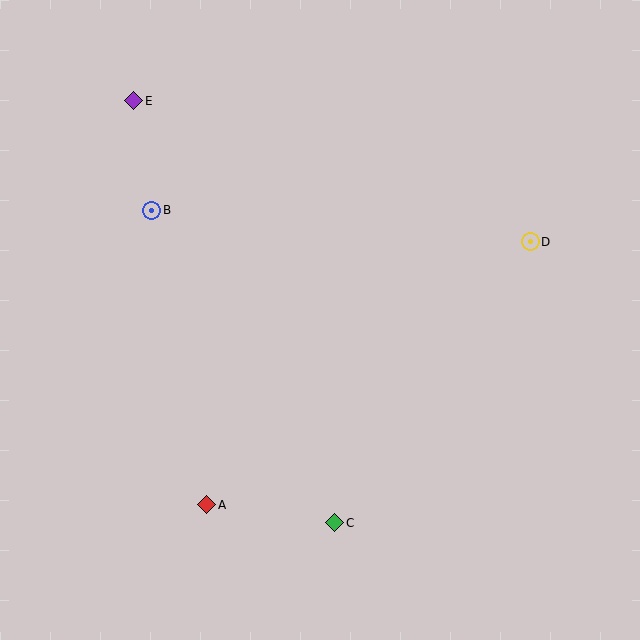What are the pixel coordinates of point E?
Point E is at (134, 101).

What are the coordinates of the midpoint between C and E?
The midpoint between C and E is at (234, 312).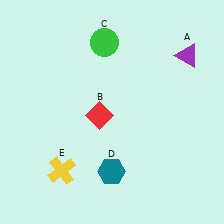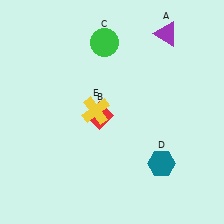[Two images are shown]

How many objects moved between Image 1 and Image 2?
3 objects moved between the two images.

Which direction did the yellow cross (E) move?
The yellow cross (E) moved up.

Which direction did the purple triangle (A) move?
The purple triangle (A) moved up.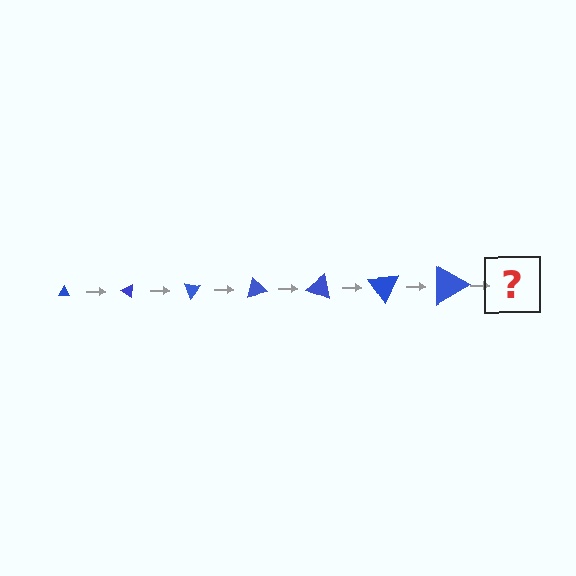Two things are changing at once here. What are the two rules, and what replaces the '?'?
The two rules are that the triangle grows larger each step and it rotates 35 degrees each step. The '?' should be a triangle, larger than the previous one and rotated 245 degrees from the start.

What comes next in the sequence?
The next element should be a triangle, larger than the previous one and rotated 245 degrees from the start.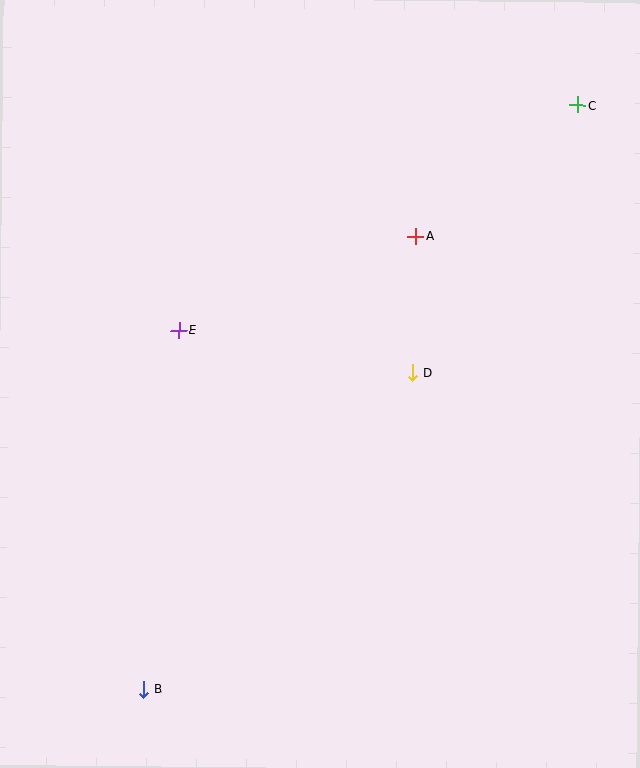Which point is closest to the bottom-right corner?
Point D is closest to the bottom-right corner.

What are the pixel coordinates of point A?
Point A is at (416, 236).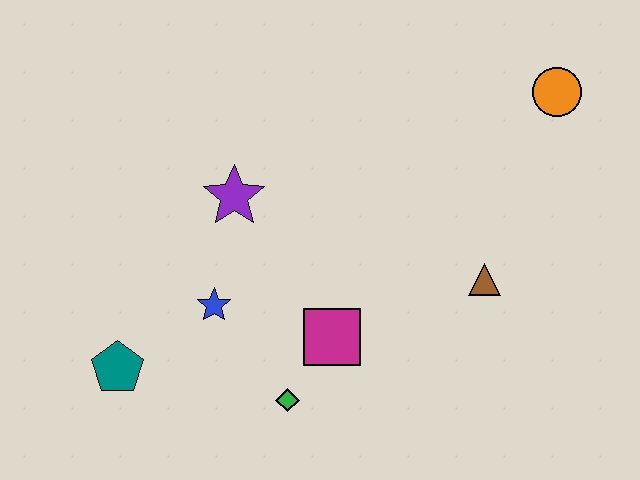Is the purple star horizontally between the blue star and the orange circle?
Yes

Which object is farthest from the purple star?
The orange circle is farthest from the purple star.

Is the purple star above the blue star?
Yes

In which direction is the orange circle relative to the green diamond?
The orange circle is above the green diamond.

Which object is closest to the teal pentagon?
The blue star is closest to the teal pentagon.